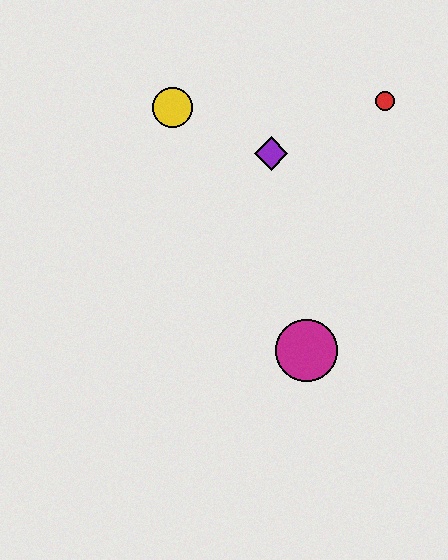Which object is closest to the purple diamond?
The yellow circle is closest to the purple diamond.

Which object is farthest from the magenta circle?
The yellow circle is farthest from the magenta circle.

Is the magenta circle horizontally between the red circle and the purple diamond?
Yes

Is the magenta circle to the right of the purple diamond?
Yes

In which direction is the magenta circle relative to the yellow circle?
The magenta circle is below the yellow circle.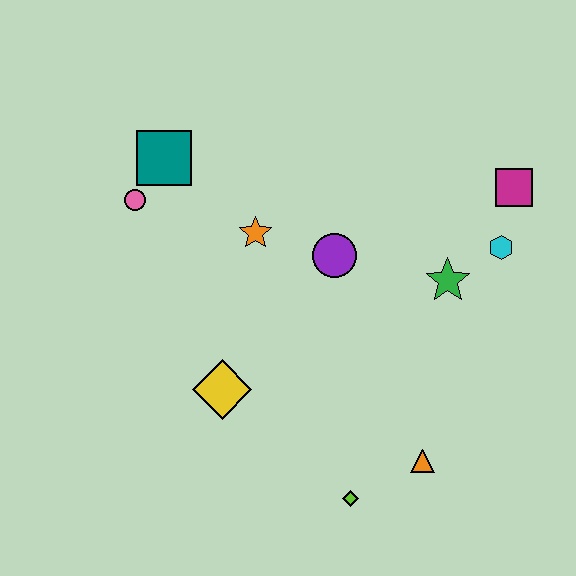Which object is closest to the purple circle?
The orange star is closest to the purple circle.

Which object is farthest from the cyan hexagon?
The pink circle is farthest from the cyan hexagon.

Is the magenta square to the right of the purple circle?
Yes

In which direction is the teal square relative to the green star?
The teal square is to the left of the green star.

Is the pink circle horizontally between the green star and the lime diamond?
No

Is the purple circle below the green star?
No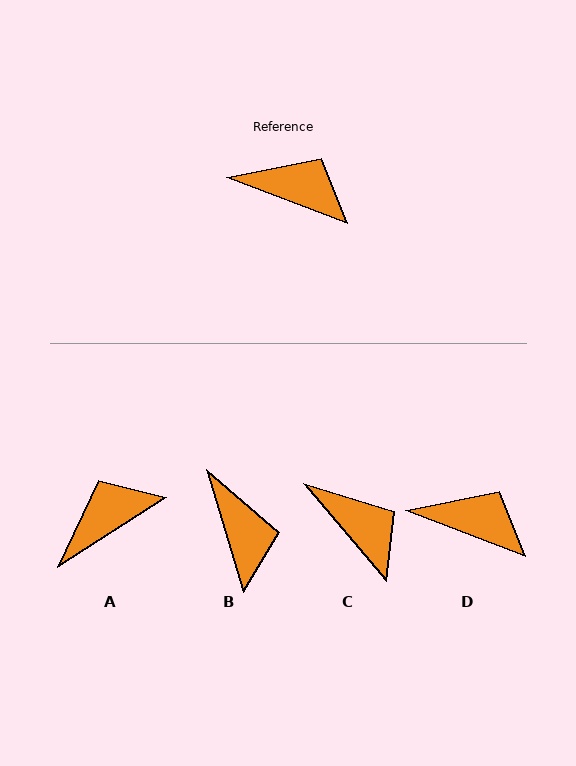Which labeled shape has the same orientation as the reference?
D.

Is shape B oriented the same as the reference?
No, it is off by about 52 degrees.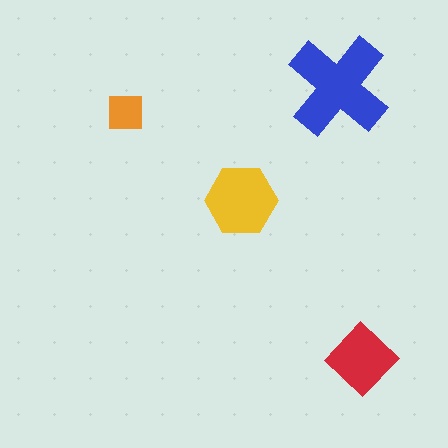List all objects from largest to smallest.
The blue cross, the yellow hexagon, the red diamond, the orange square.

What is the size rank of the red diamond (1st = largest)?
3rd.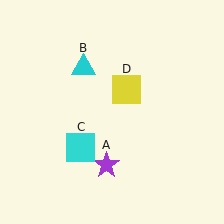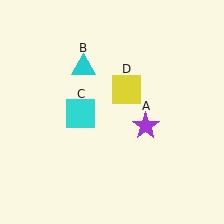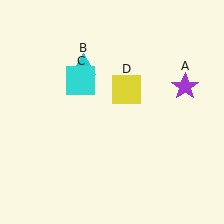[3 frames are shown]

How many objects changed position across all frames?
2 objects changed position: purple star (object A), cyan square (object C).